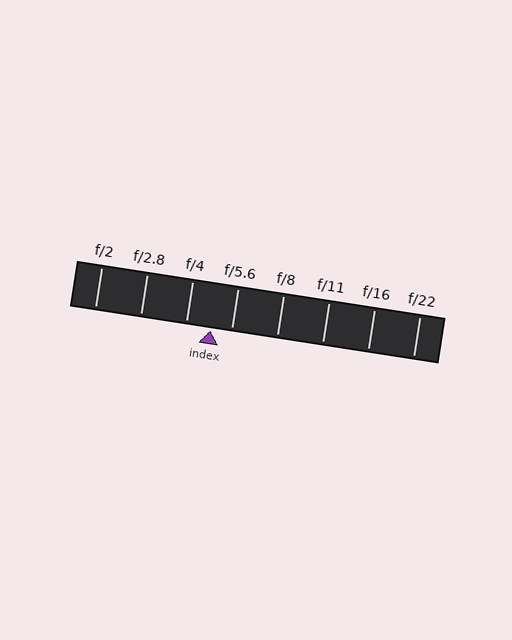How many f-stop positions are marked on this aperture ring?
There are 8 f-stop positions marked.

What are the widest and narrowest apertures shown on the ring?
The widest aperture shown is f/2 and the narrowest is f/22.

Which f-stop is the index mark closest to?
The index mark is closest to f/5.6.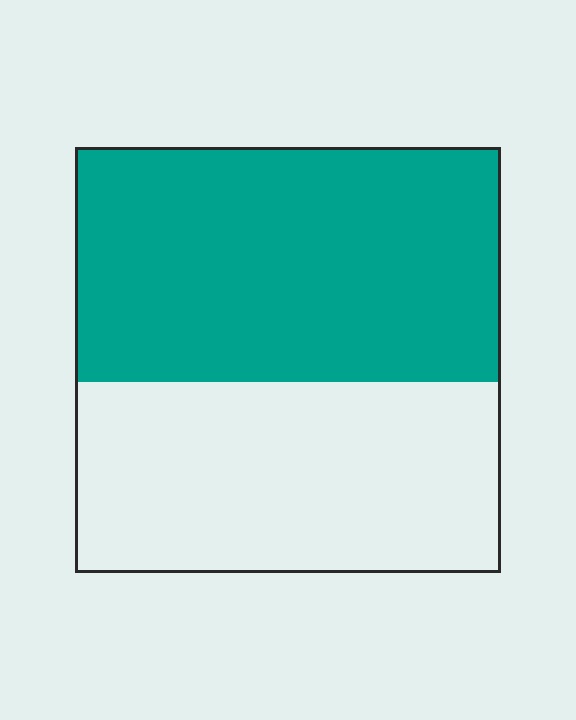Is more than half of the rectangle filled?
Yes.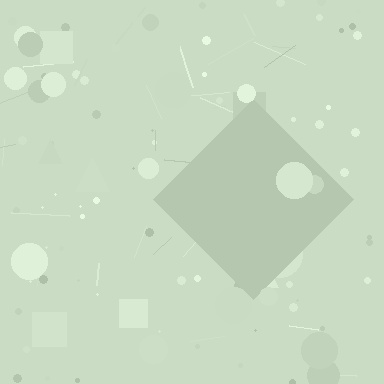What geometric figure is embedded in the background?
A diamond is embedded in the background.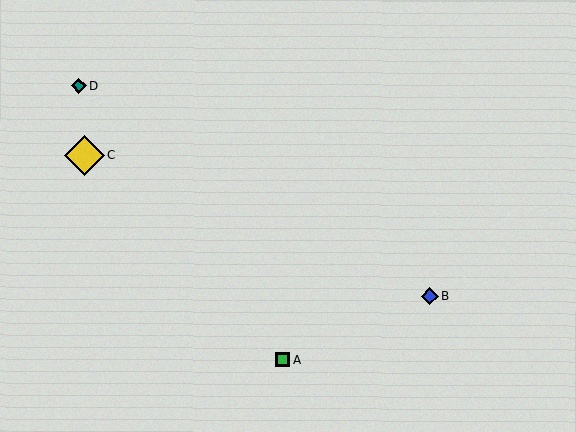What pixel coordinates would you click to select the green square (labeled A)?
Click at (283, 360) to select the green square A.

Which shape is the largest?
The yellow diamond (labeled C) is the largest.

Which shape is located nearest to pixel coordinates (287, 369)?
The green square (labeled A) at (283, 360) is nearest to that location.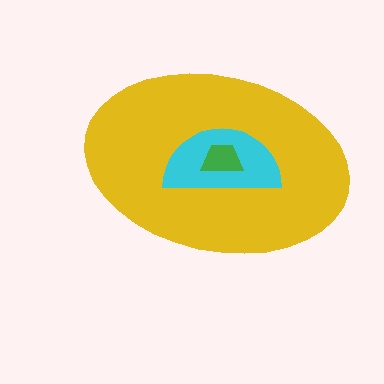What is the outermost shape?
The yellow ellipse.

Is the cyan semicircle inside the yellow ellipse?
Yes.